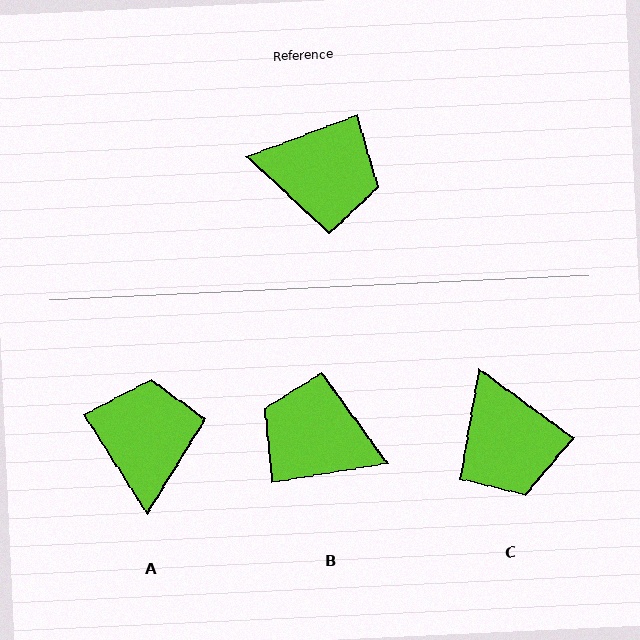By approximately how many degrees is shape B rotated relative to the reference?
Approximately 169 degrees counter-clockwise.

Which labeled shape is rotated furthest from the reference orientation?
B, about 169 degrees away.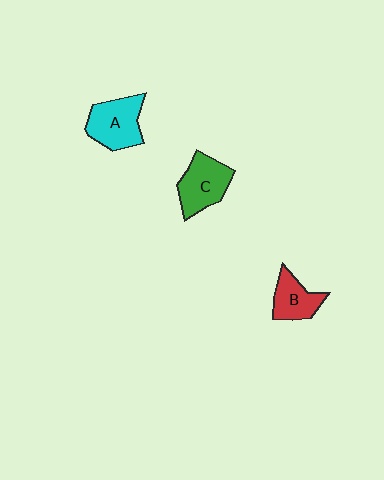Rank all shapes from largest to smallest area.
From largest to smallest: A (cyan), C (green), B (red).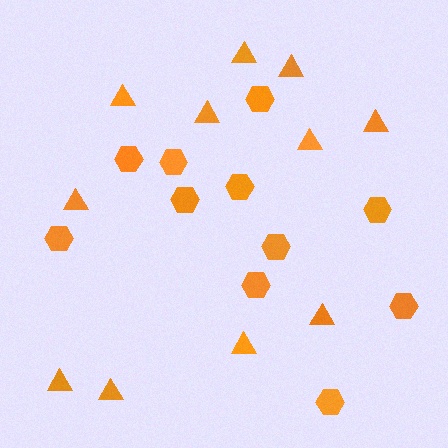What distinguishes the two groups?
There are 2 groups: one group of triangles (11) and one group of hexagons (11).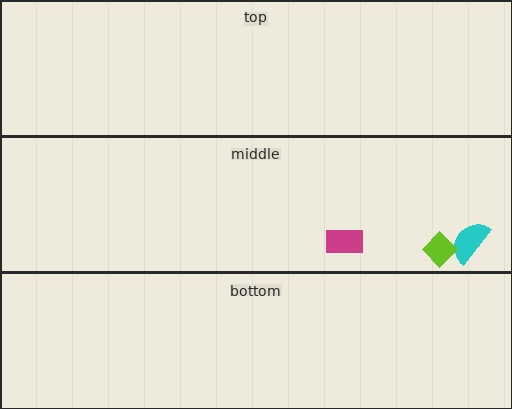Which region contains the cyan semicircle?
The middle region.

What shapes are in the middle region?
The cyan semicircle, the magenta rectangle, the lime diamond.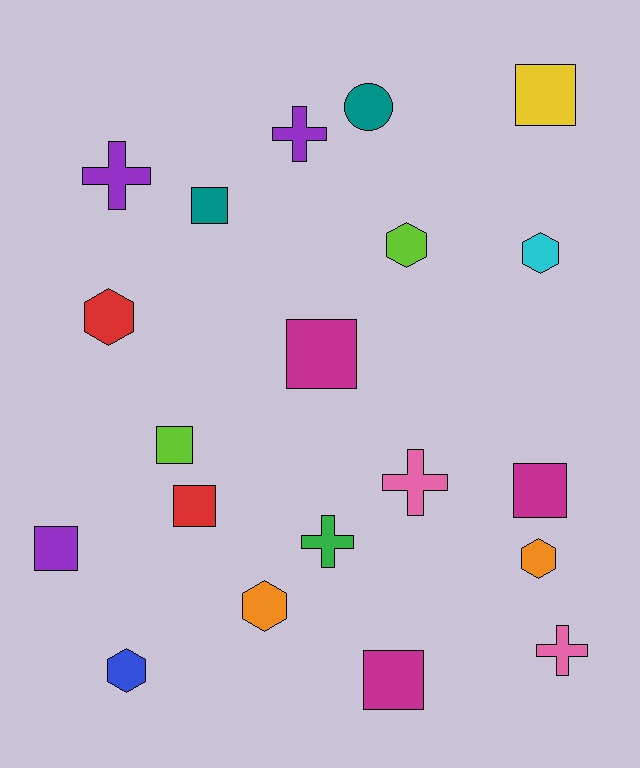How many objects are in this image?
There are 20 objects.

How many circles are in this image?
There is 1 circle.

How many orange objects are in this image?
There are 2 orange objects.